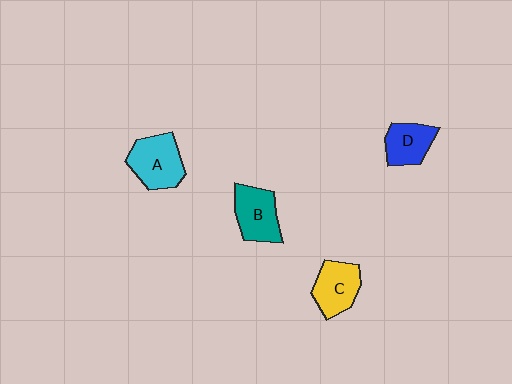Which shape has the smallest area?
Shape D (blue).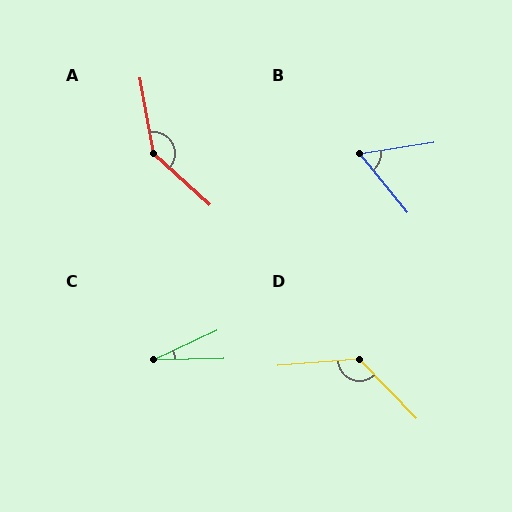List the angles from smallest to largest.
C (23°), B (60°), D (130°), A (142°).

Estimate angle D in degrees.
Approximately 130 degrees.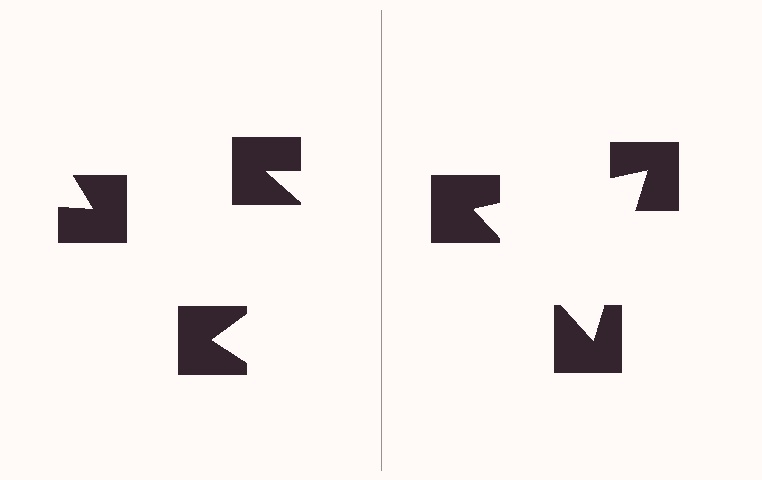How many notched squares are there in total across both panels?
6 — 3 on each side.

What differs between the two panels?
The notched squares are positioned identically on both sides; only the wedge orientations differ. On the right they align to a triangle; on the left they are misaligned.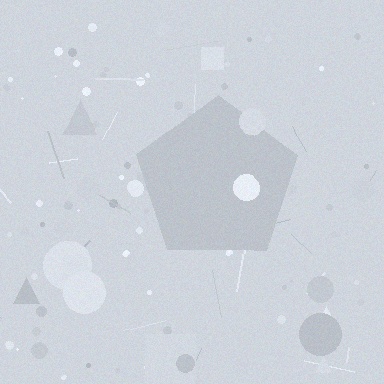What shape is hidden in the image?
A pentagon is hidden in the image.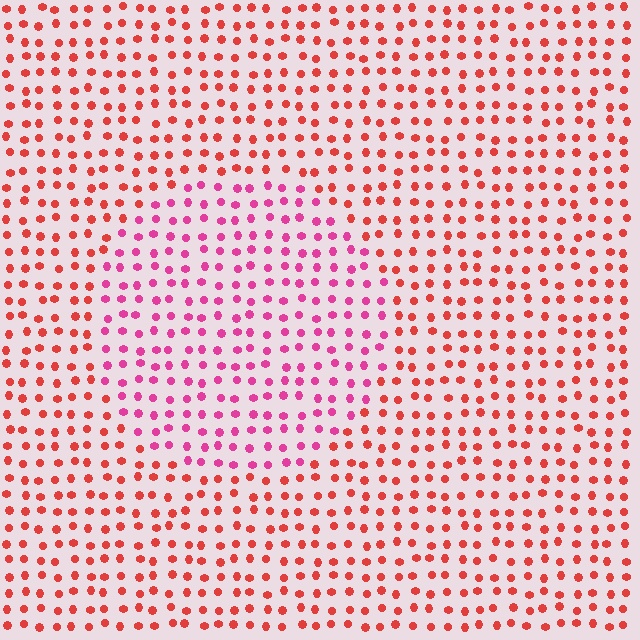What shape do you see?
I see a circle.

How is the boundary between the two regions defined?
The boundary is defined purely by a slight shift in hue (about 36 degrees). Spacing, size, and orientation are identical on both sides.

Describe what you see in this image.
The image is filled with small red elements in a uniform arrangement. A circle-shaped region is visible where the elements are tinted to a slightly different hue, forming a subtle color boundary.